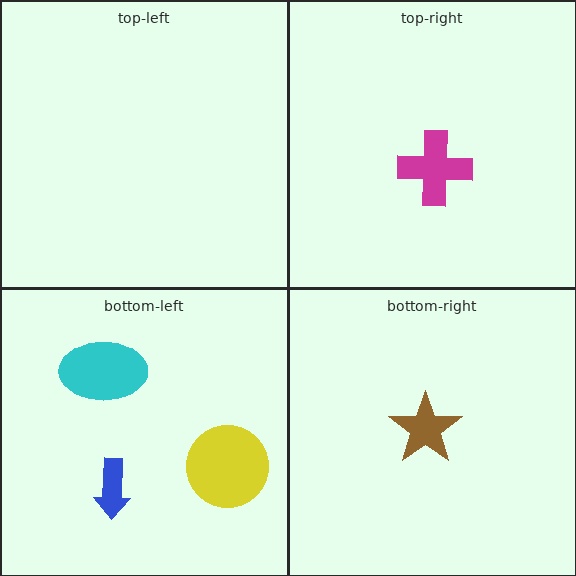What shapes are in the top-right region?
The magenta cross.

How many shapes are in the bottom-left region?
3.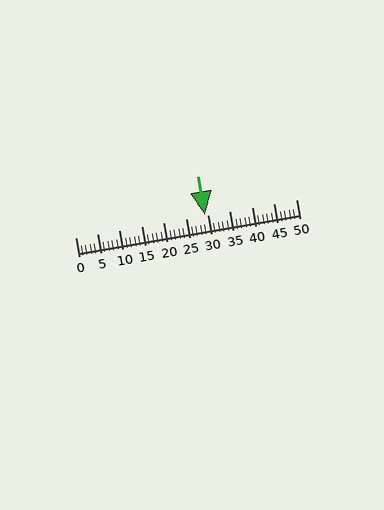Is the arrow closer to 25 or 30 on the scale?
The arrow is closer to 30.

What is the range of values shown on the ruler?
The ruler shows values from 0 to 50.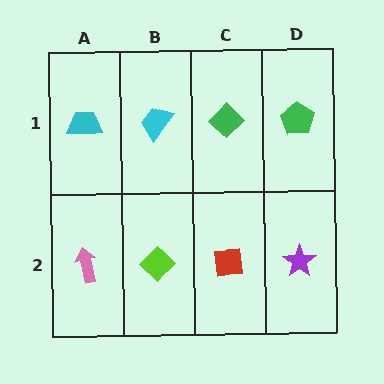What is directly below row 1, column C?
A red square.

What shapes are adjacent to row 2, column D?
A green pentagon (row 1, column D), a red square (row 2, column C).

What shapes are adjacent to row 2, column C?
A green diamond (row 1, column C), a lime diamond (row 2, column B), a purple star (row 2, column D).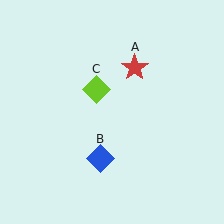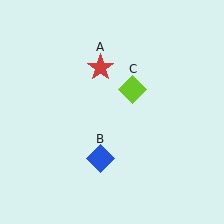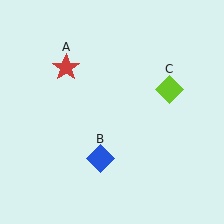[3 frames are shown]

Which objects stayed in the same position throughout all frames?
Blue diamond (object B) remained stationary.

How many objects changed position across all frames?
2 objects changed position: red star (object A), lime diamond (object C).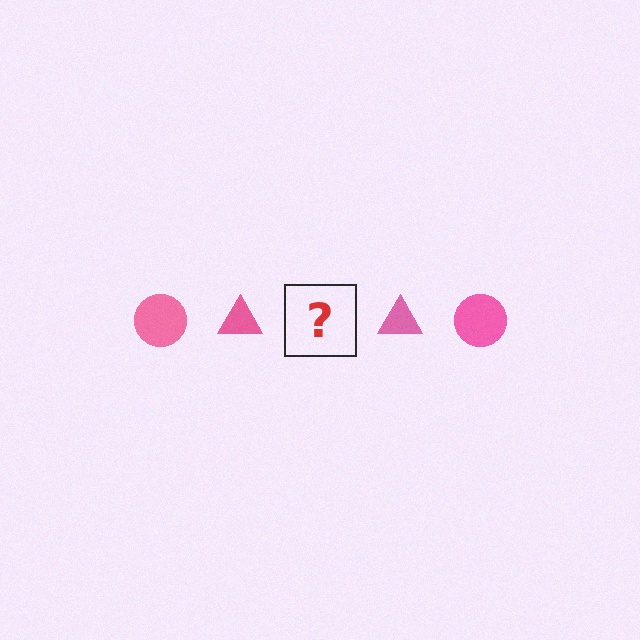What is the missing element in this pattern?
The missing element is a pink circle.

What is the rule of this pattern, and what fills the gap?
The rule is that the pattern cycles through circle, triangle shapes in pink. The gap should be filled with a pink circle.